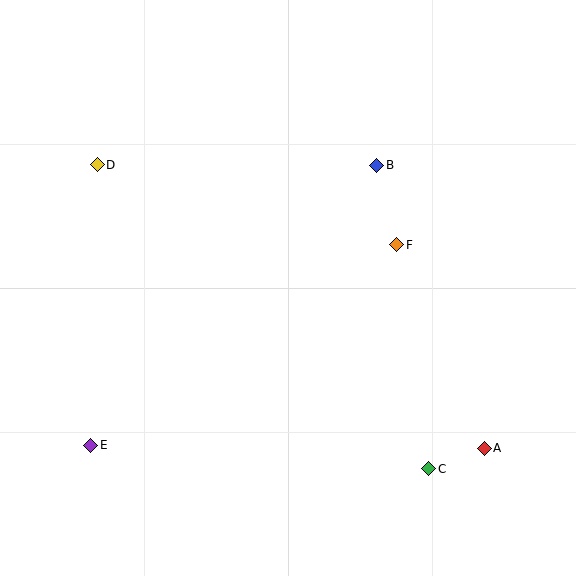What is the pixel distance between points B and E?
The distance between B and E is 400 pixels.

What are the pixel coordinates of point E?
Point E is at (91, 445).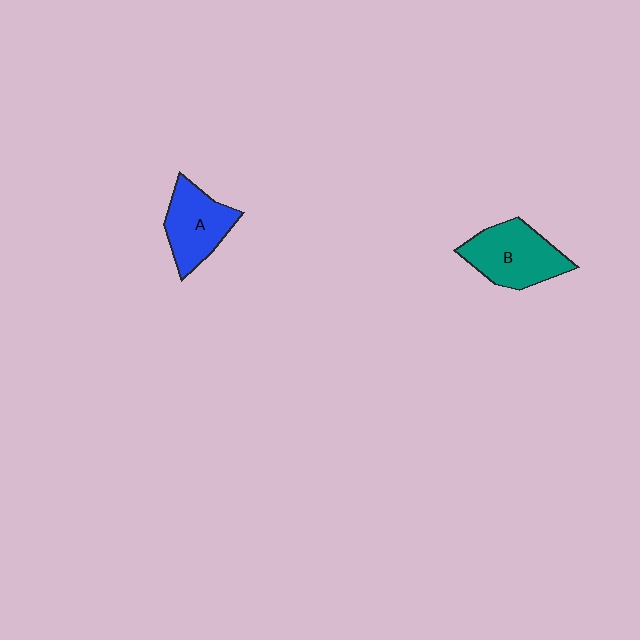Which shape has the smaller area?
Shape A (blue).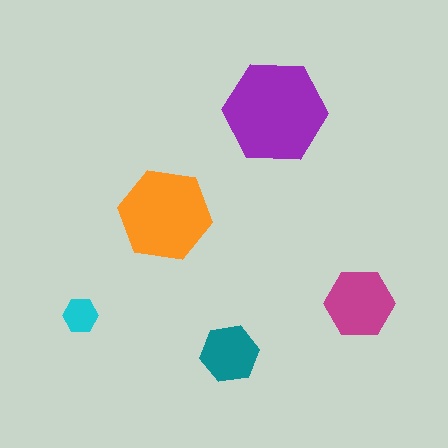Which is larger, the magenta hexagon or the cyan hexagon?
The magenta one.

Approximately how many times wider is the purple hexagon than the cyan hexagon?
About 3 times wider.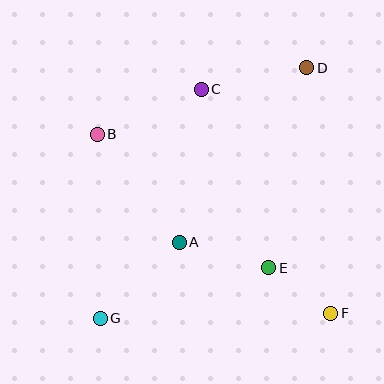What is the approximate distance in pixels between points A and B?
The distance between A and B is approximately 136 pixels.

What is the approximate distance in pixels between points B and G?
The distance between B and G is approximately 184 pixels.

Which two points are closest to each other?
Points E and F are closest to each other.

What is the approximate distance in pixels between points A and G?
The distance between A and G is approximately 110 pixels.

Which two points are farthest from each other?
Points D and G are farthest from each other.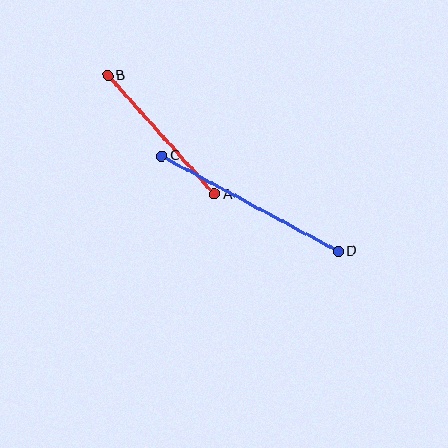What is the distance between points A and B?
The distance is approximately 159 pixels.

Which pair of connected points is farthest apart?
Points C and D are farthest apart.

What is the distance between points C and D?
The distance is approximately 201 pixels.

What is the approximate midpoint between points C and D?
The midpoint is at approximately (250, 204) pixels.